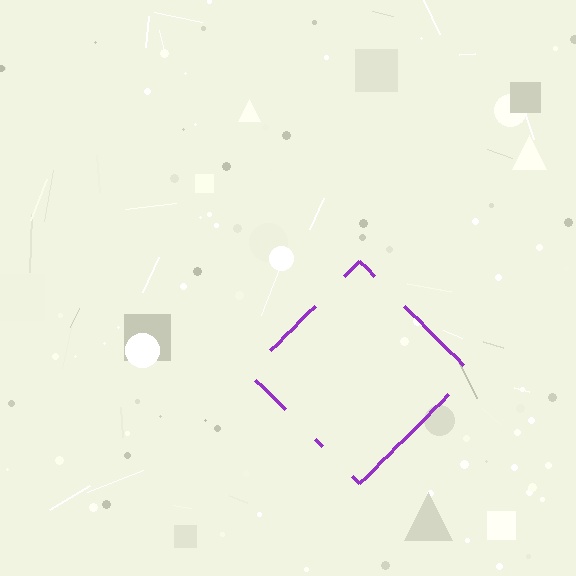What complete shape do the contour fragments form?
The contour fragments form a diamond.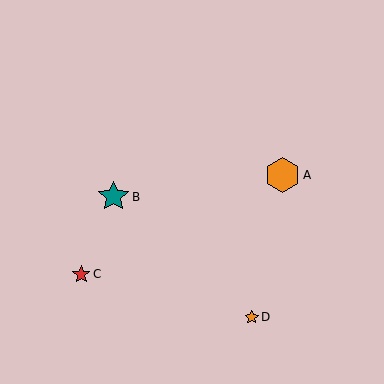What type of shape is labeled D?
Shape D is an orange star.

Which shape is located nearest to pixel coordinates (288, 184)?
The orange hexagon (labeled A) at (283, 175) is nearest to that location.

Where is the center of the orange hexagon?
The center of the orange hexagon is at (283, 175).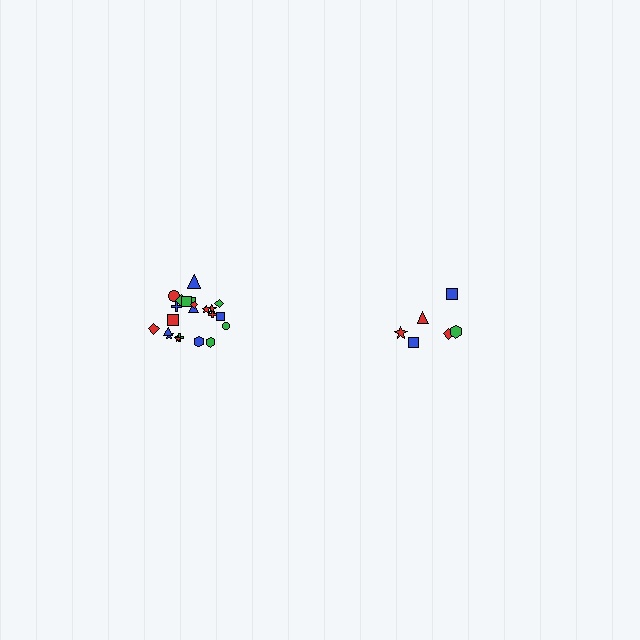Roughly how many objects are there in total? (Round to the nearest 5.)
Roughly 30 objects in total.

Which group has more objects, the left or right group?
The left group.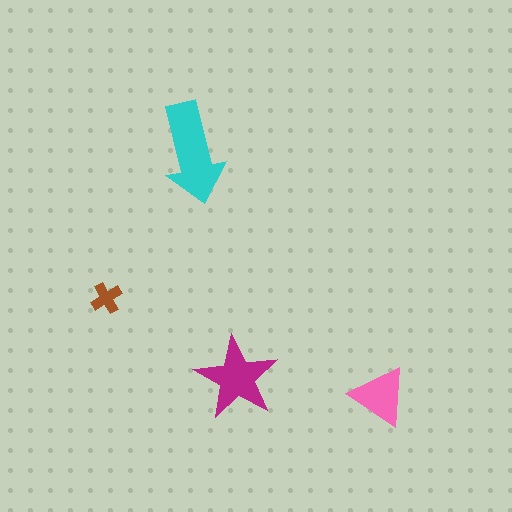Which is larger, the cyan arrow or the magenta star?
The cyan arrow.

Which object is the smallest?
The brown cross.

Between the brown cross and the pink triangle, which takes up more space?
The pink triangle.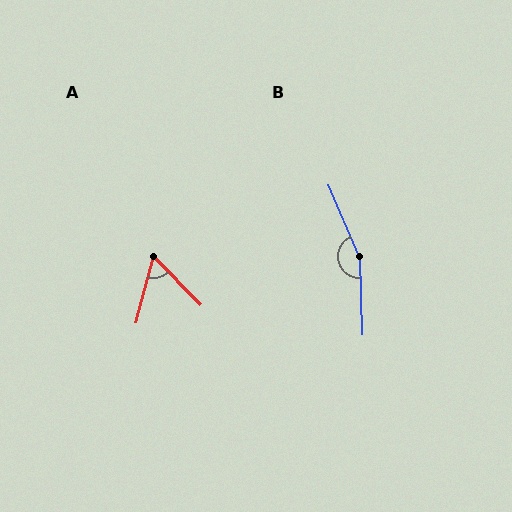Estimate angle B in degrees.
Approximately 159 degrees.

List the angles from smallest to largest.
A (59°), B (159°).